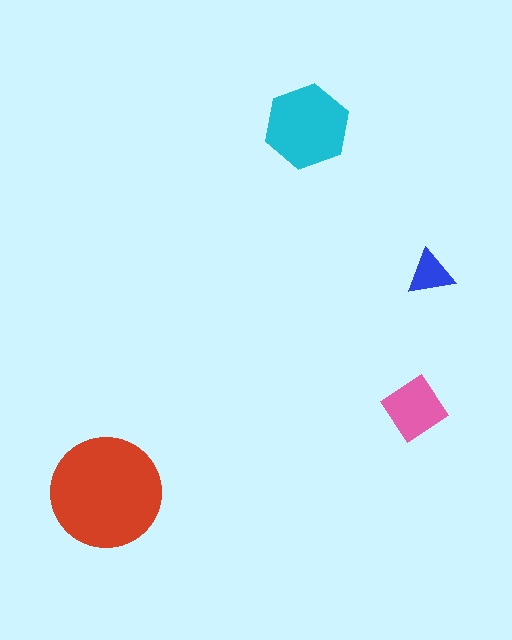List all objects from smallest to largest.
The blue triangle, the pink diamond, the cyan hexagon, the red circle.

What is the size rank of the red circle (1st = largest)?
1st.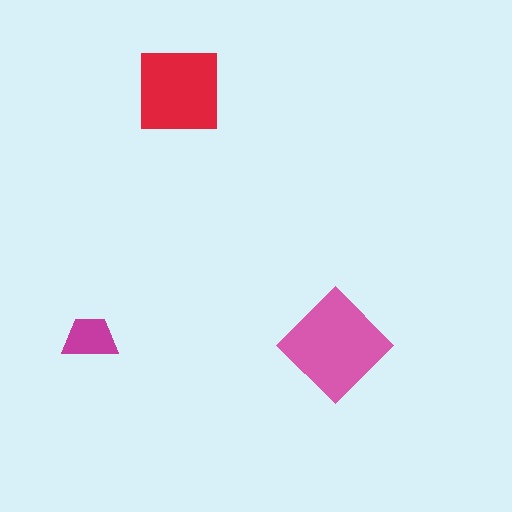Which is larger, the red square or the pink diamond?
The pink diamond.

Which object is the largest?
The pink diamond.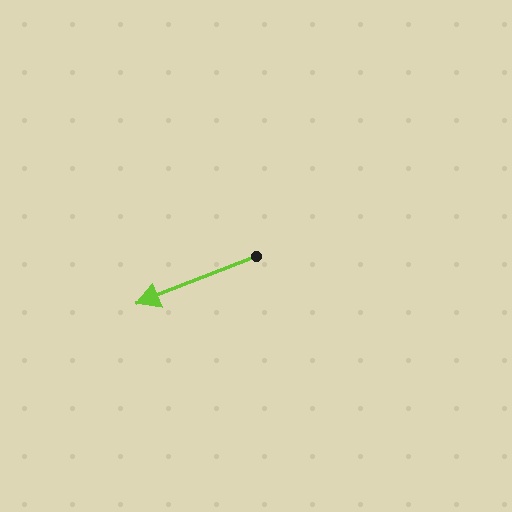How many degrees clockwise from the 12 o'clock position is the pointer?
Approximately 248 degrees.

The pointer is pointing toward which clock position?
Roughly 8 o'clock.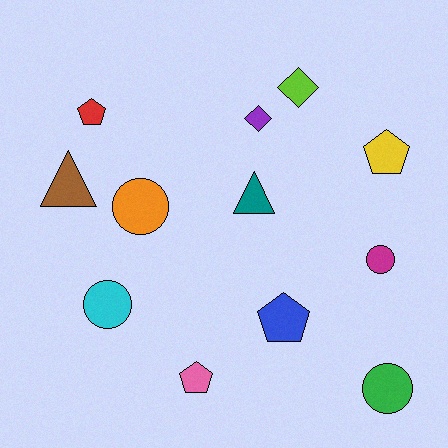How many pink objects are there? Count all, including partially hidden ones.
There is 1 pink object.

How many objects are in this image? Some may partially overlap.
There are 12 objects.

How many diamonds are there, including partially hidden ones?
There are 2 diamonds.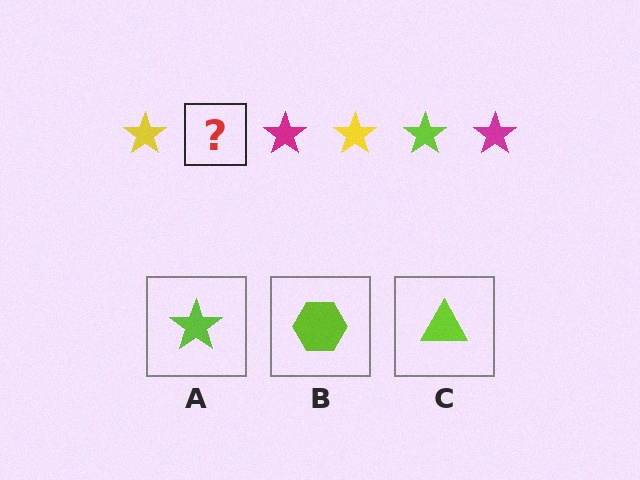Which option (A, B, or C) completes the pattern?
A.